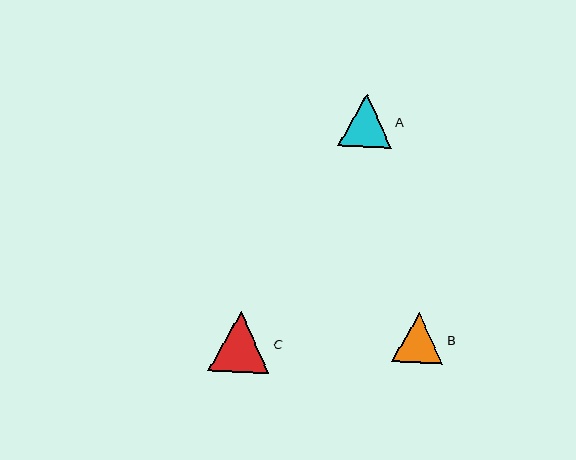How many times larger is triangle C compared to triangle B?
Triangle C is approximately 1.2 times the size of triangle B.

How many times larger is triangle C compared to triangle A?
Triangle C is approximately 1.1 times the size of triangle A.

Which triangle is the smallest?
Triangle B is the smallest with a size of approximately 51 pixels.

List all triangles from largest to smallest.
From largest to smallest: C, A, B.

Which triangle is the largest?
Triangle C is the largest with a size of approximately 61 pixels.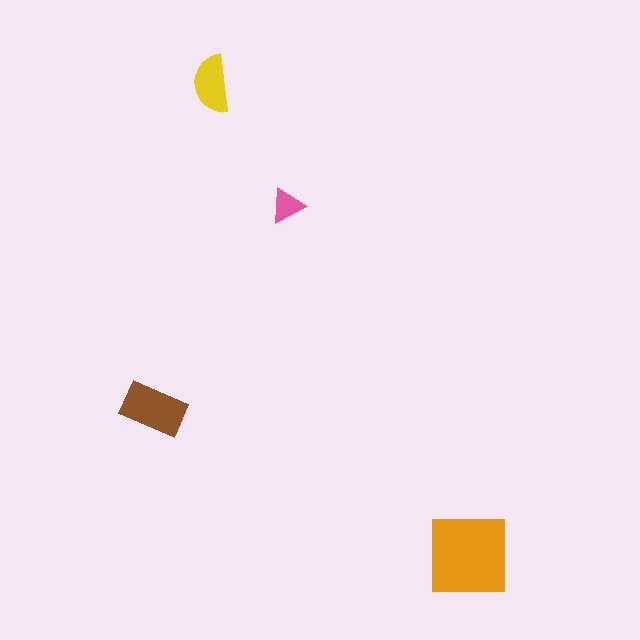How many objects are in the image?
There are 4 objects in the image.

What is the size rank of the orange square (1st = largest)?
1st.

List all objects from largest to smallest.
The orange square, the brown rectangle, the yellow semicircle, the pink triangle.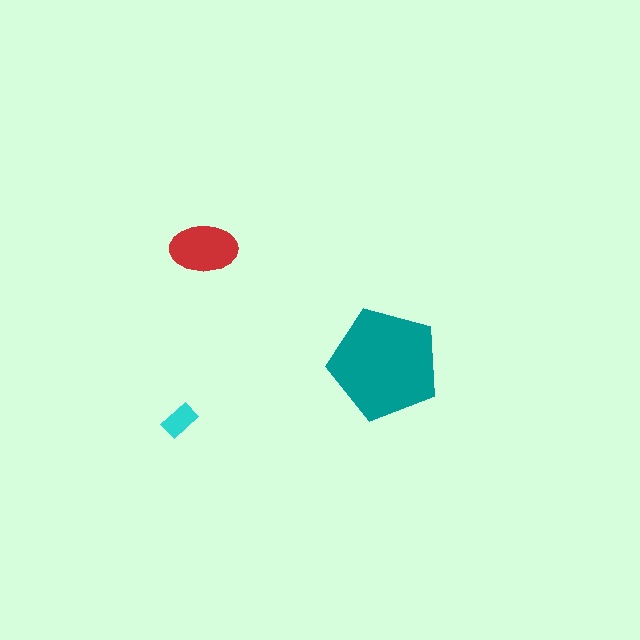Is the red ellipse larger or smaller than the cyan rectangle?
Larger.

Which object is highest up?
The red ellipse is topmost.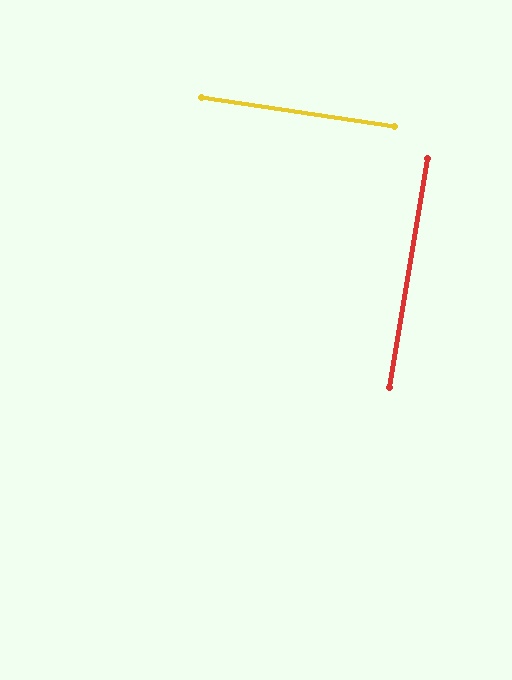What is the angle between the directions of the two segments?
Approximately 89 degrees.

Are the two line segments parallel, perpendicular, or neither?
Perpendicular — they meet at approximately 89°.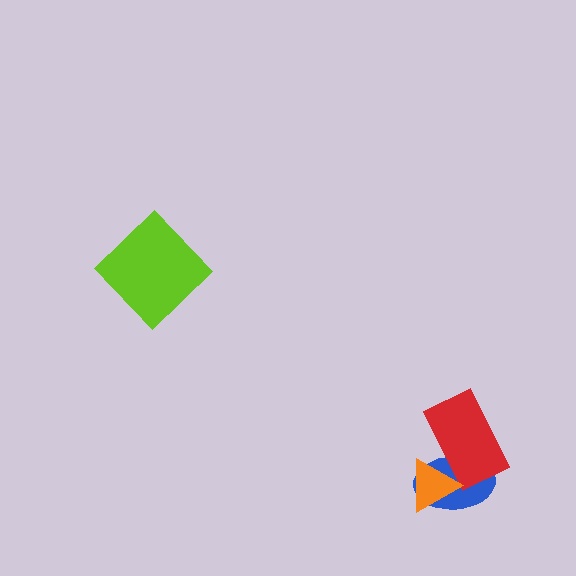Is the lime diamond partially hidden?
No, no other shape covers it.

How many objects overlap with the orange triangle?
2 objects overlap with the orange triangle.